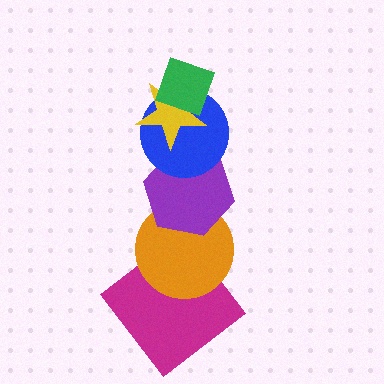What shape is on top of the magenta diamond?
The orange circle is on top of the magenta diamond.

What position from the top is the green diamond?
The green diamond is 1st from the top.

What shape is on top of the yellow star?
The green diamond is on top of the yellow star.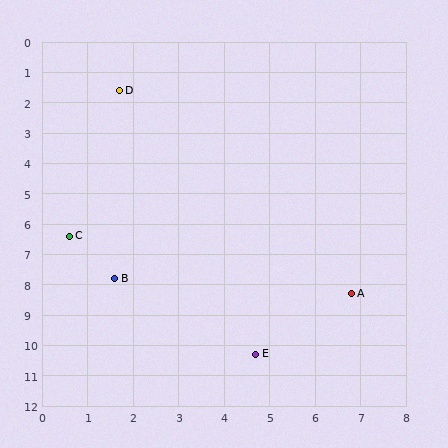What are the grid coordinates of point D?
Point D is at approximately (1.7, 1.6).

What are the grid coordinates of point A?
Point A is at approximately (6.8, 8.3).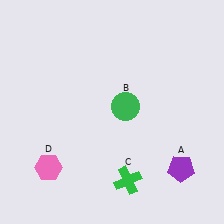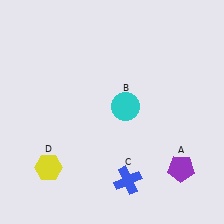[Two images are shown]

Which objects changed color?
B changed from green to cyan. C changed from green to blue. D changed from pink to yellow.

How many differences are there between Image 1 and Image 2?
There are 3 differences between the two images.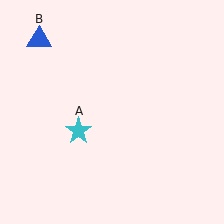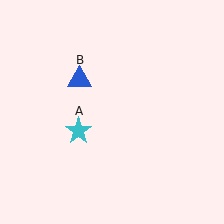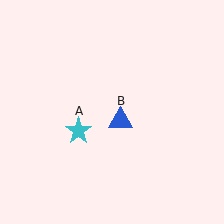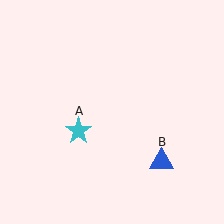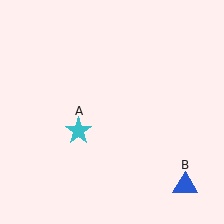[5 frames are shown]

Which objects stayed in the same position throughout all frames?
Cyan star (object A) remained stationary.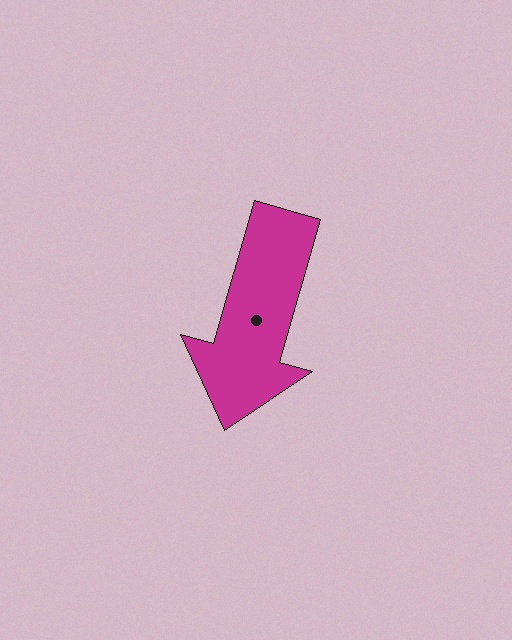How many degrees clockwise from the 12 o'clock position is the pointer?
Approximately 196 degrees.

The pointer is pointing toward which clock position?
Roughly 7 o'clock.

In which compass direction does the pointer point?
South.